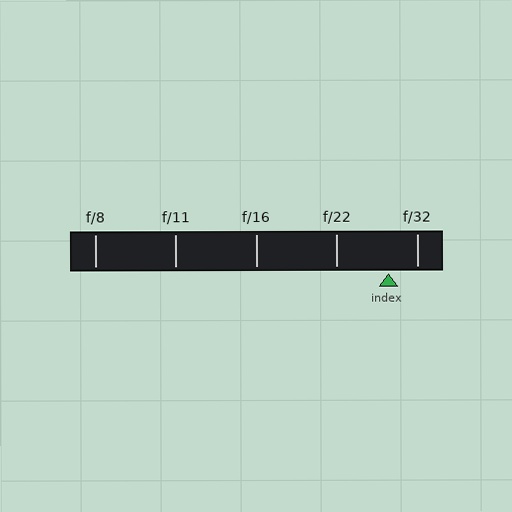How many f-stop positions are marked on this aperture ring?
There are 5 f-stop positions marked.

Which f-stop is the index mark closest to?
The index mark is closest to f/32.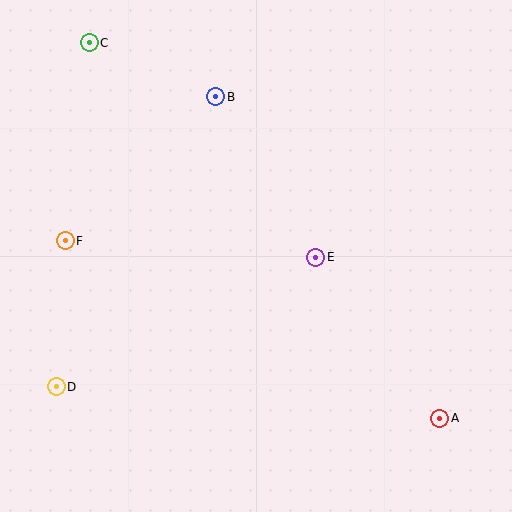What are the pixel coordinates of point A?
Point A is at (440, 418).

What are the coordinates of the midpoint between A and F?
The midpoint between A and F is at (252, 329).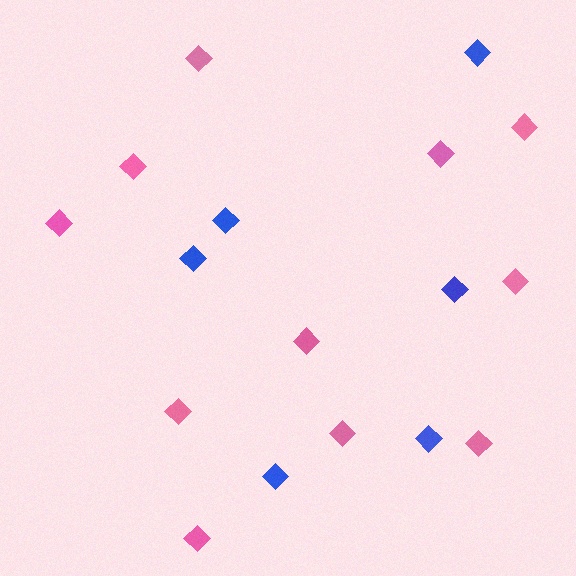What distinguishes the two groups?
There are 2 groups: one group of pink diamonds (11) and one group of blue diamonds (6).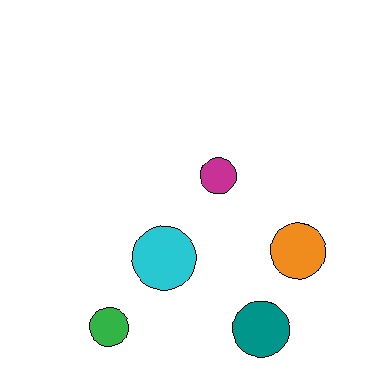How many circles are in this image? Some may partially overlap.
There are 5 circles.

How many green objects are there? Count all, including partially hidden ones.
There is 1 green object.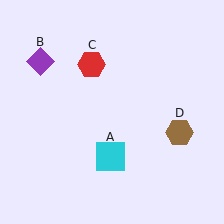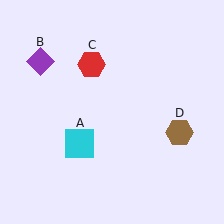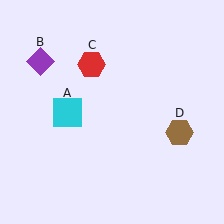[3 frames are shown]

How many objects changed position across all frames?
1 object changed position: cyan square (object A).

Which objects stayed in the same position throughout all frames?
Purple diamond (object B) and red hexagon (object C) and brown hexagon (object D) remained stationary.